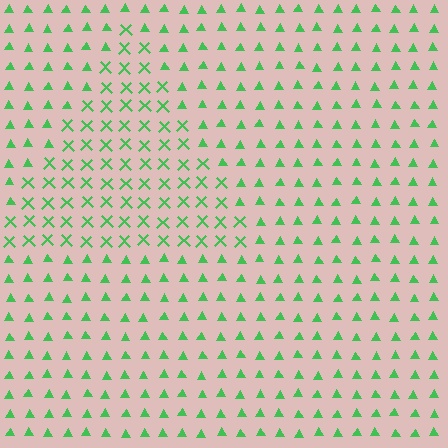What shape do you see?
I see a triangle.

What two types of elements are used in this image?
The image uses X marks inside the triangle region and triangles outside it.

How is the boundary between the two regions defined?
The boundary is defined by a change in element shape: X marks inside vs. triangles outside. All elements share the same color and spacing.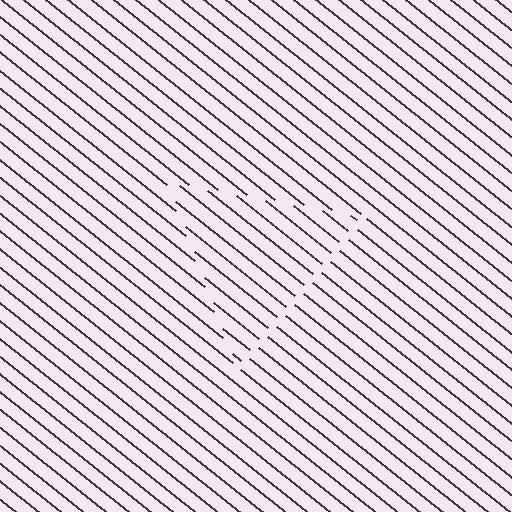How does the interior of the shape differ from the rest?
The interior of the shape contains the same grating, shifted by half a period — the contour is defined by the phase discontinuity where line-ends from the inner and outer gratings abut.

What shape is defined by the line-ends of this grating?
An illusory triangle. The interior of the shape contains the same grating, shifted by half a period — the contour is defined by the phase discontinuity where line-ends from the inner and outer gratings abut.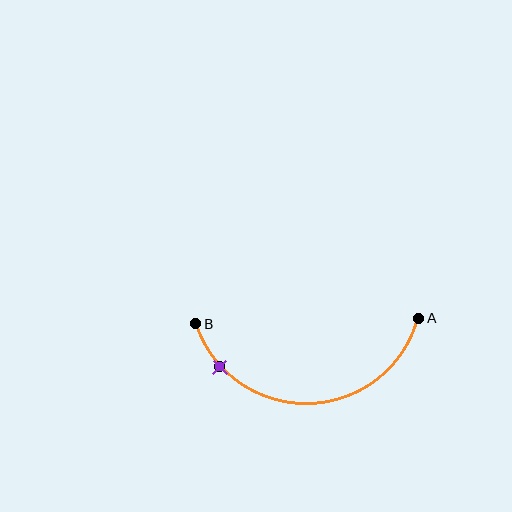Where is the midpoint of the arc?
The arc midpoint is the point on the curve farthest from the straight line joining A and B. It sits below that line.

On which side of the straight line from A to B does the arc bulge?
The arc bulges below the straight line connecting A and B.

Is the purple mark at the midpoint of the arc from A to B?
No. The purple mark lies on the arc but is closer to endpoint B. The arc midpoint would be at the point on the curve equidistant along the arc from both A and B.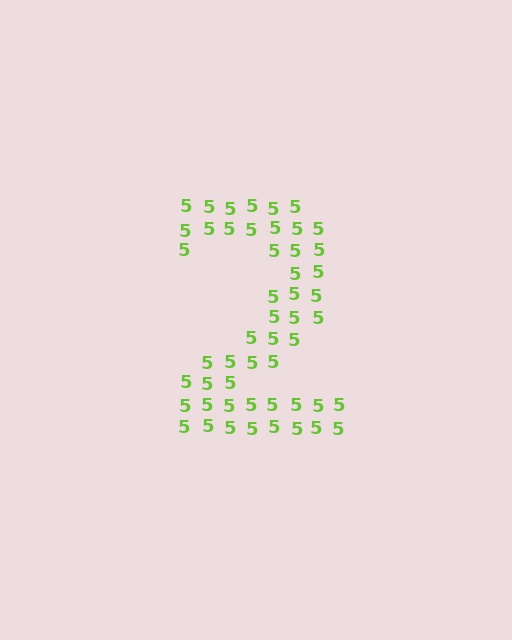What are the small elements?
The small elements are digit 5's.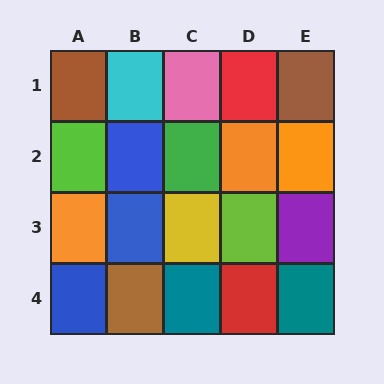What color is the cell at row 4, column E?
Teal.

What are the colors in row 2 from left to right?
Lime, blue, green, orange, orange.